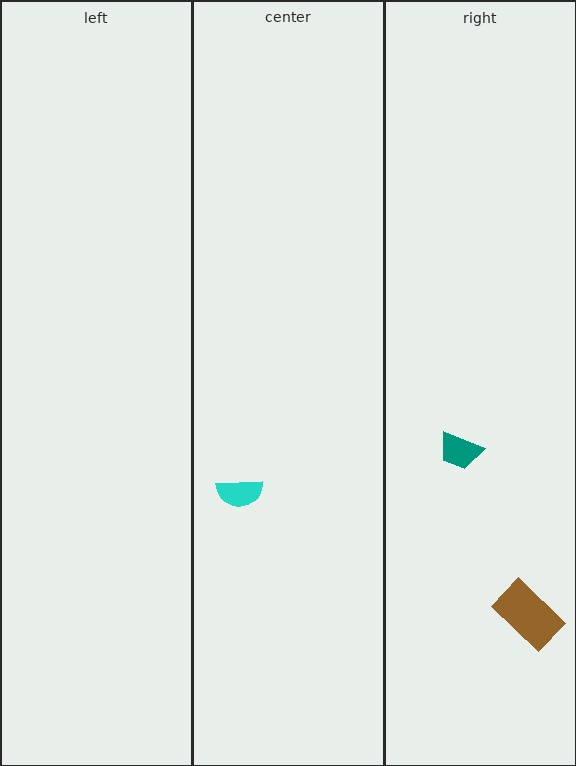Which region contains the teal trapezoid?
The right region.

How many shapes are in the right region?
2.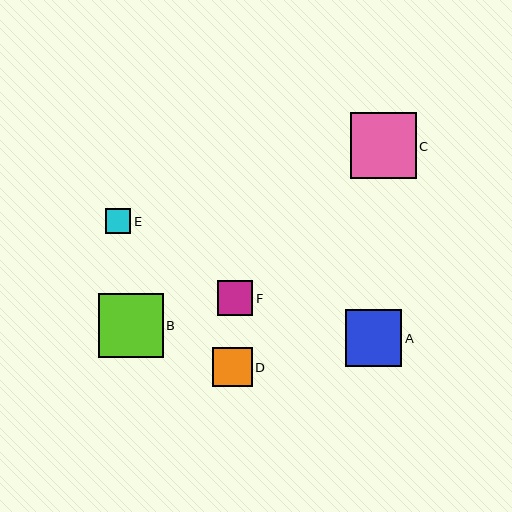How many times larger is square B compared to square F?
Square B is approximately 1.8 times the size of square F.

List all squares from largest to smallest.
From largest to smallest: C, B, A, D, F, E.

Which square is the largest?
Square C is the largest with a size of approximately 66 pixels.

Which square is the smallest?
Square E is the smallest with a size of approximately 25 pixels.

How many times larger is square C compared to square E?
Square C is approximately 2.6 times the size of square E.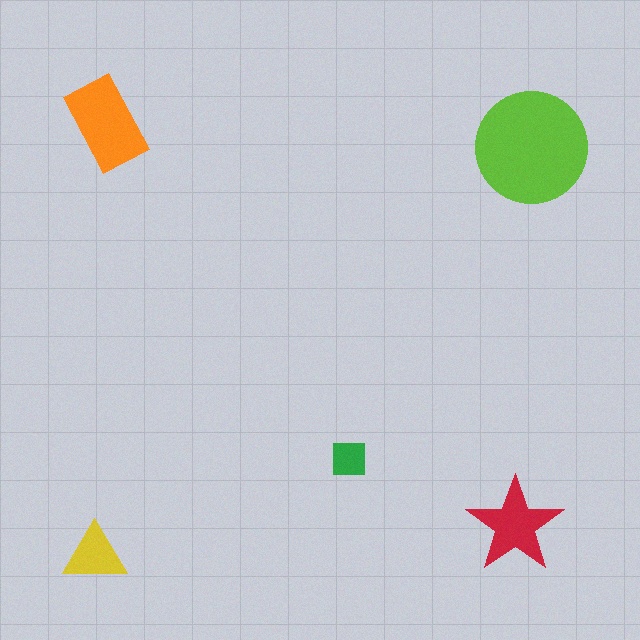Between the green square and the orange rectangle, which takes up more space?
The orange rectangle.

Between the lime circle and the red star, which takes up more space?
The lime circle.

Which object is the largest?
The lime circle.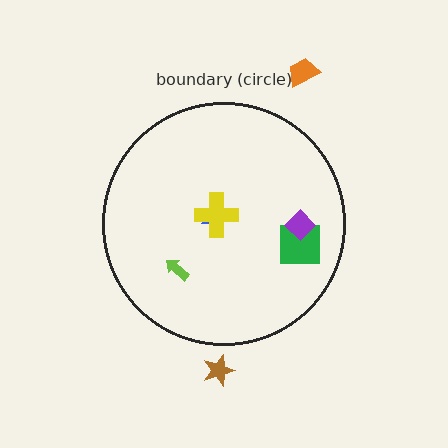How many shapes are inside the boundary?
5 inside, 2 outside.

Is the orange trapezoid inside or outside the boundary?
Outside.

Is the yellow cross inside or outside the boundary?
Inside.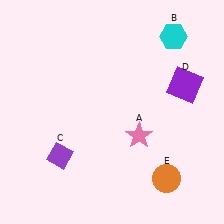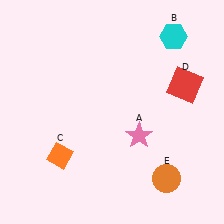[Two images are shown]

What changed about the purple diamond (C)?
In Image 1, C is purple. In Image 2, it changed to orange.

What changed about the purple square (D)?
In Image 1, D is purple. In Image 2, it changed to red.